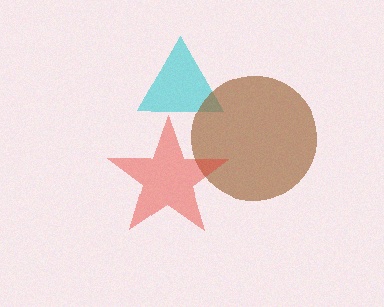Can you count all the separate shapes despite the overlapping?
Yes, there are 3 separate shapes.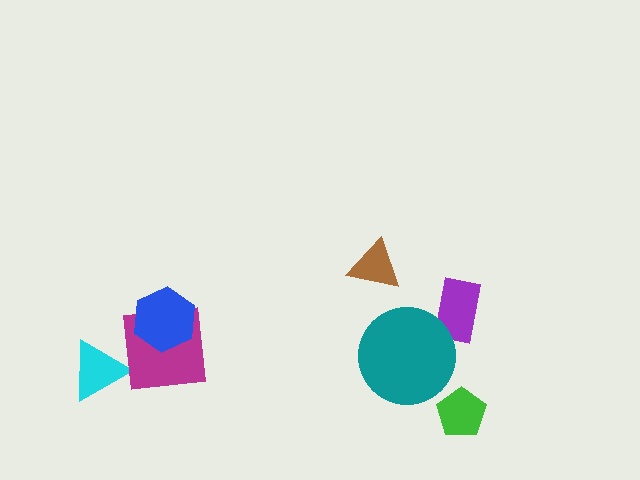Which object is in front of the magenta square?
The blue hexagon is in front of the magenta square.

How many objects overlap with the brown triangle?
0 objects overlap with the brown triangle.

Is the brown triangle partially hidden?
No, no other shape covers it.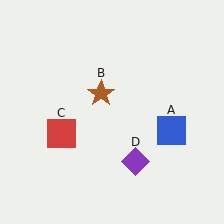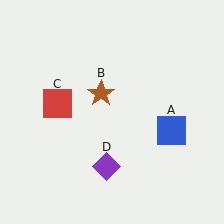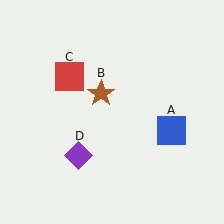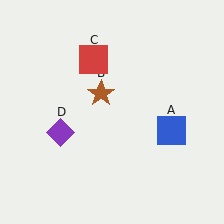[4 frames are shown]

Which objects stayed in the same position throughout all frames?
Blue square (object A) and brown star (object B) remained stationary.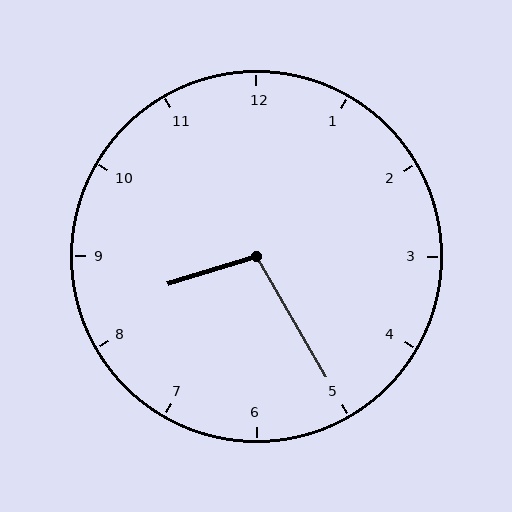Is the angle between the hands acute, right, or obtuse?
It is obtuse.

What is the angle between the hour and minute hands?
Approximately 102 degrees.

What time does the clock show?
8:25.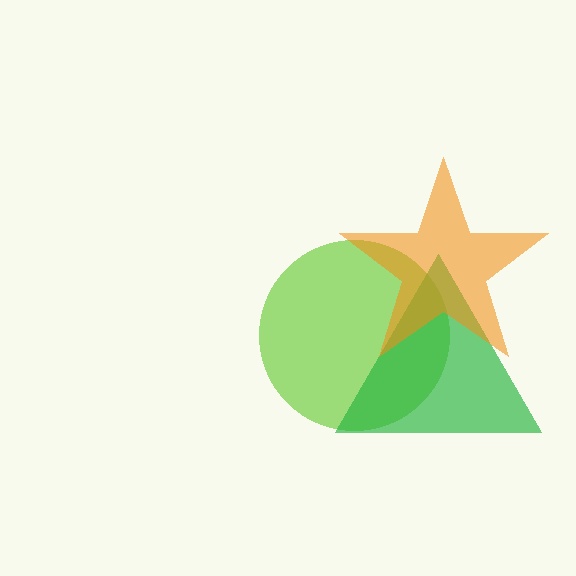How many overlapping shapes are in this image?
There are 3 overlapping shapes in the image.